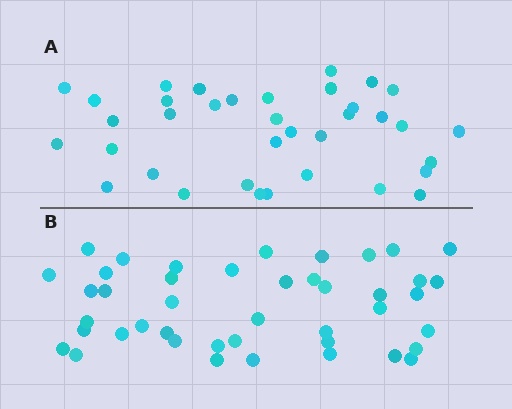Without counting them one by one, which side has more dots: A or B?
Region B (the bottom region) has more dots.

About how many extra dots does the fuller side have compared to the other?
Region B has roughly 8 or so more dots than region A.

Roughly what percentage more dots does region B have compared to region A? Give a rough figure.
About 20% more.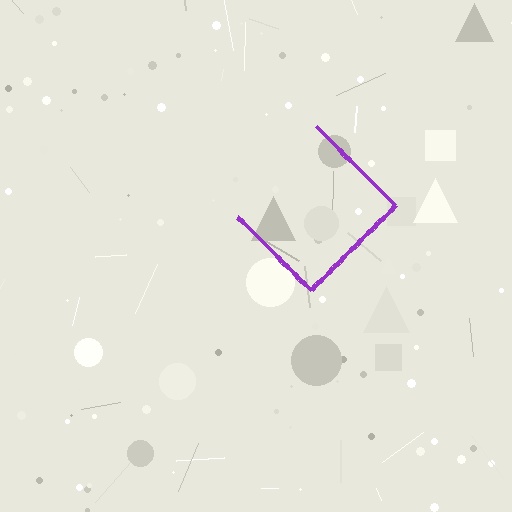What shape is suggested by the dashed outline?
The dashed outline suggests a diamond.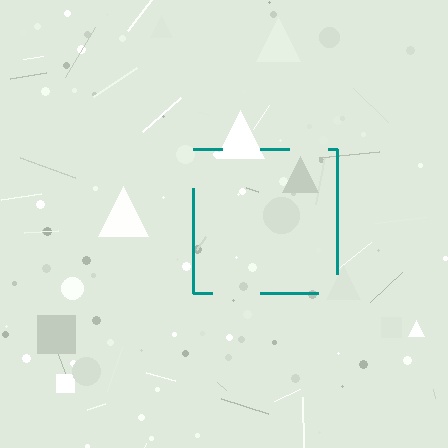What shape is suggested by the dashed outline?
The dashed outline suggests a square.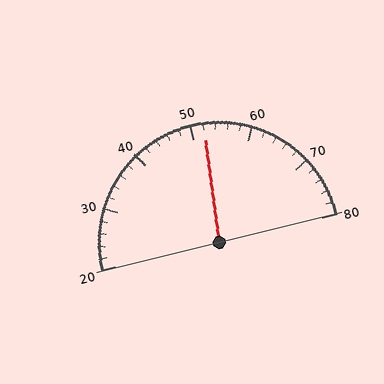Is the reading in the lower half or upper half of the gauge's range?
The reading is in the upper half of the range (20 to 80).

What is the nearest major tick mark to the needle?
The nearest major tick mark is 50.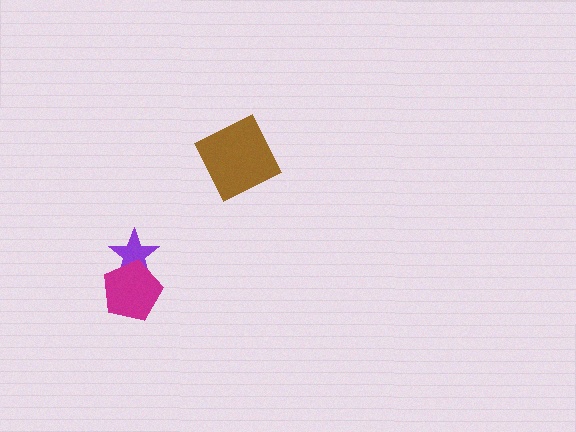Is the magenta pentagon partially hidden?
No, no other shape covers it.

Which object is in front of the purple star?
The magenta pentagon is in front of the purple star.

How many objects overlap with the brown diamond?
0 objects overlap with the brown diamond.